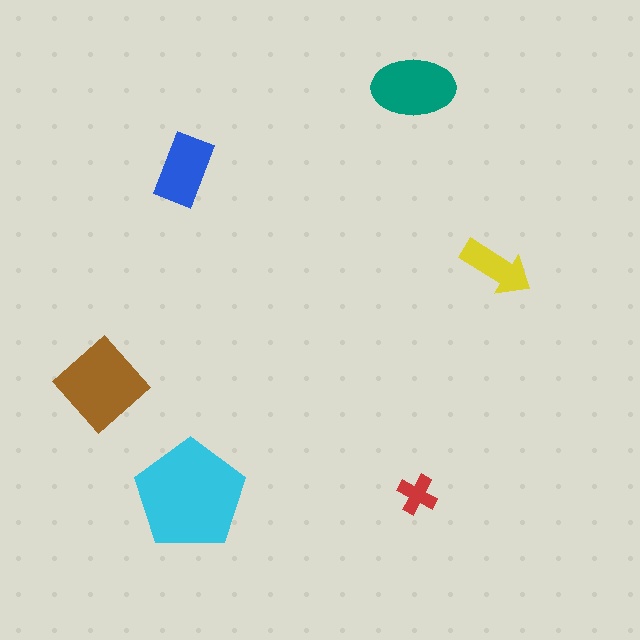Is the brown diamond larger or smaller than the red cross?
Larger.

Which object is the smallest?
The red cross.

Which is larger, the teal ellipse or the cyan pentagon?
The cyan pentagon.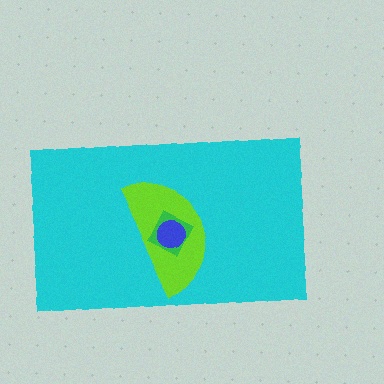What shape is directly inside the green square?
The blue circle.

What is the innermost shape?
The blue circle.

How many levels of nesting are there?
4.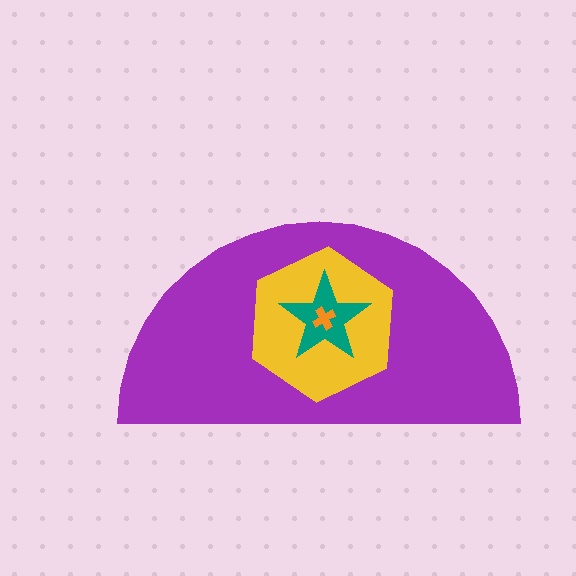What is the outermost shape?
The purple semicircle.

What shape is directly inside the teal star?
The orange cross.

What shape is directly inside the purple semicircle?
The yellow hexagon.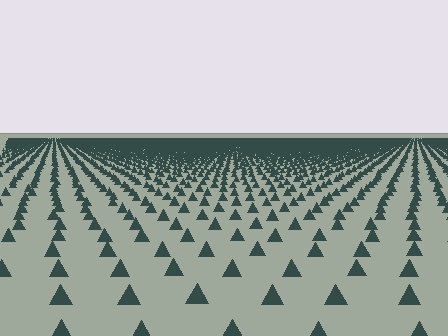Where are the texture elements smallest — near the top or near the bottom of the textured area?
Near the top.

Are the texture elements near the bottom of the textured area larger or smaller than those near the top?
Larger. Near the bottom, elements are closer to the viewer and appear at a bigger on-screen size.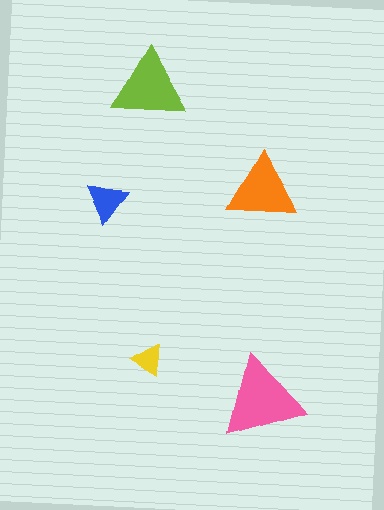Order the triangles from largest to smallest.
the pink one, the lime one, the orange one, the blue one, the yellow one.